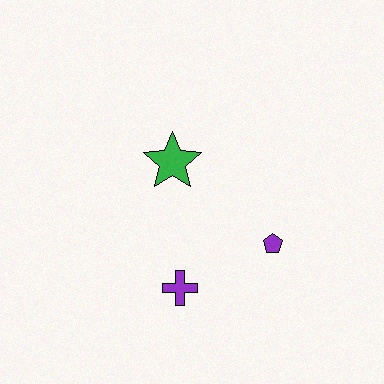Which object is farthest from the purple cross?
The green star is farthest from the purple cross.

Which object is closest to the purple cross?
The purple pentagon is closest to the purple cross.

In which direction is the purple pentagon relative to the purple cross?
The purple pentagon is to the right of the purple cross.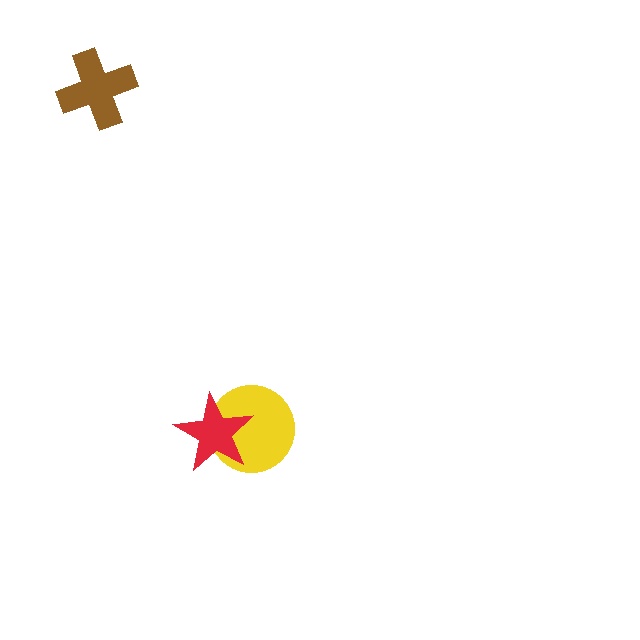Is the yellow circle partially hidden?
Yes, it is partially covered by another shape.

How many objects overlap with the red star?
1 object overlaps with the red star.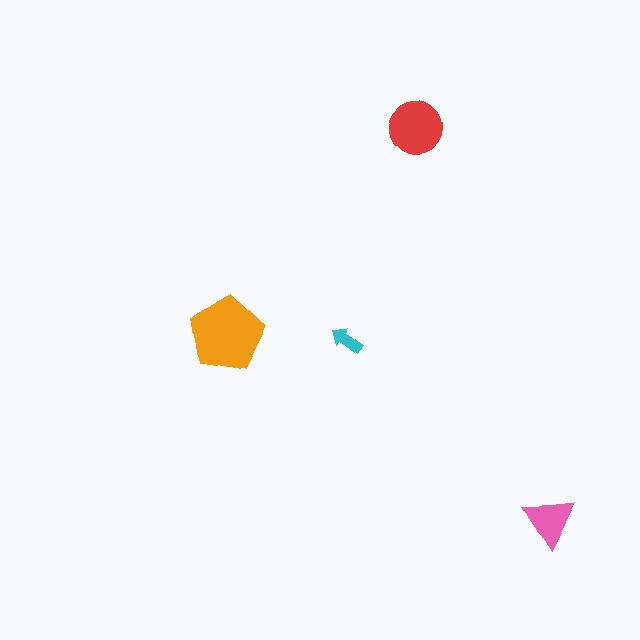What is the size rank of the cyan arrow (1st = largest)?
4th.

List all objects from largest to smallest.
The orange pentagon, the red circle, the pink triangle, the cyan arrow.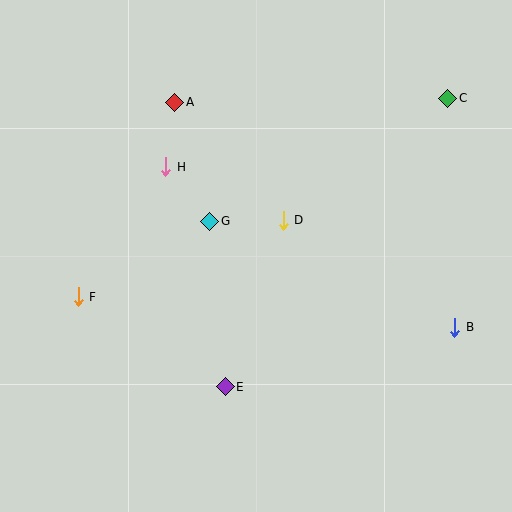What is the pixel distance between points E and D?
The distance between E and D is 176 pixels.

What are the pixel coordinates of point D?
Point D is at (283, 220).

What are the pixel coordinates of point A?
Point A is at (175, 102).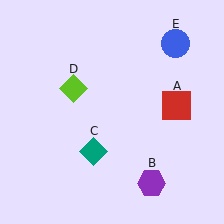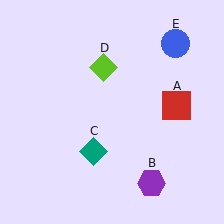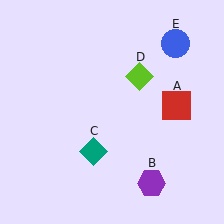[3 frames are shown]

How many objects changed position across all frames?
1 object changed position: lime diamond (object D).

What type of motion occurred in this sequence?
The lime diamond (object D) rotated clockwise around the center of the scene.